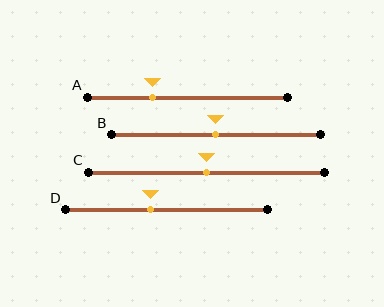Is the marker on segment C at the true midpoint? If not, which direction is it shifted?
Yes, the marker on segment C is at the true midpoint.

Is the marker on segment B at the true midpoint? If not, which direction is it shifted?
Yes, the marker on segment B is at the true midpoint.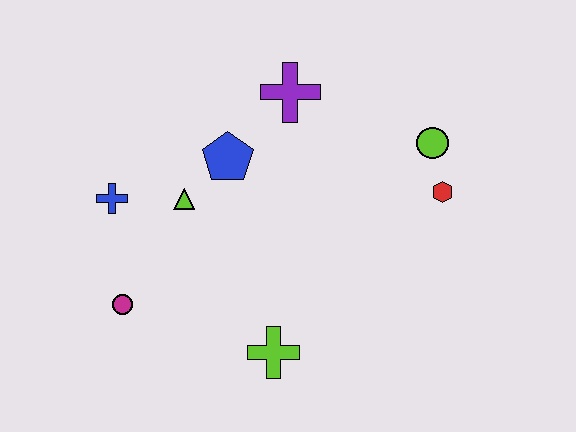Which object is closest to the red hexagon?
The lime circle is closest to the red hexagon.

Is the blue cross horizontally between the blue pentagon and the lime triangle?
No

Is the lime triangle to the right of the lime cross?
No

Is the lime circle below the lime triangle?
No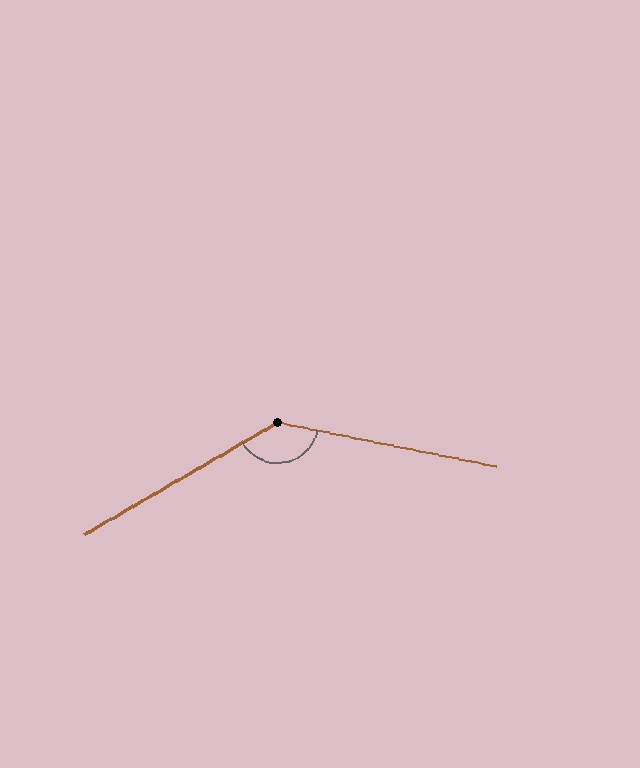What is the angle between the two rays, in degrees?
Approximately 138 degrees.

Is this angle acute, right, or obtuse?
It is obtuse.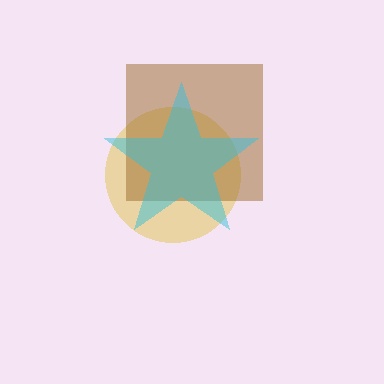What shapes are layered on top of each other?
The layered shapes are: a yellow circle, a brown square, a cyan star.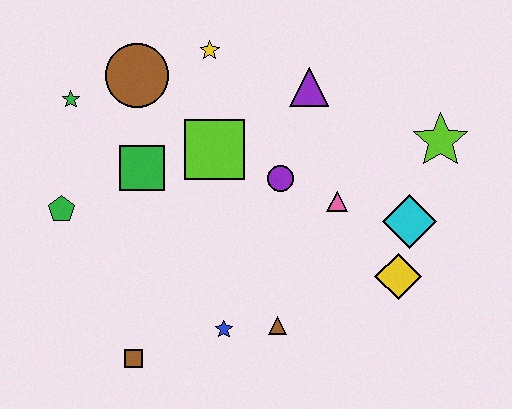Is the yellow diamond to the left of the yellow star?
No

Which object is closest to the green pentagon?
The green square is closest to the green pentagon.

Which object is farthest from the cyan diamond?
The green star is farthest from the cyan diamond.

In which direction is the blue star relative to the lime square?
The blue star is below the lime square.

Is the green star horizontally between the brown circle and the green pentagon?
Yes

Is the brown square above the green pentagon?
No